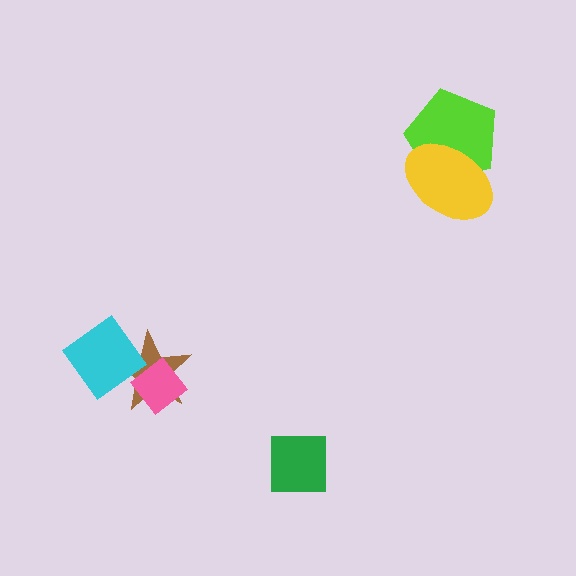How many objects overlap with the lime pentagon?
1 object overlaps with the lime pentagon.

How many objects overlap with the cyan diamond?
1 object overlaps with the cyan diamond.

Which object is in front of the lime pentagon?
The yellow ellipse is in front of the lime pentagon.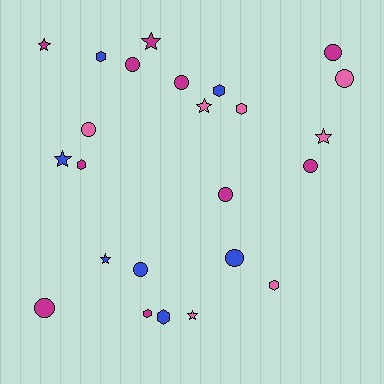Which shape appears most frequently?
Circle, with 10 objects.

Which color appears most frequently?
Magenta, with 10 objects.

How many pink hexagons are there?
There are 2 pink hexagons.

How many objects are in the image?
There are 24 objects.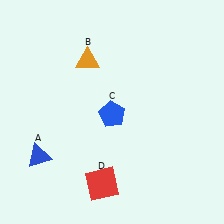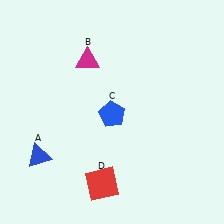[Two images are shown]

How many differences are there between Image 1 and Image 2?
There is 1 difference between the two images.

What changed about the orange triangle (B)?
In Image 1, B is orange. In Image 2, it changed to magenta.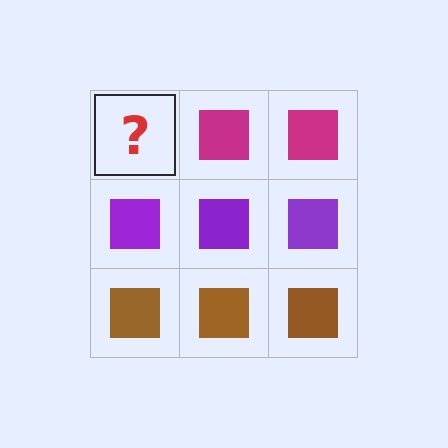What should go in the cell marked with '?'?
The missing cell should contain a magenta square.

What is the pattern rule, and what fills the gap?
The rule is that each row has a consistent color. The gap should be filled with a magenta square.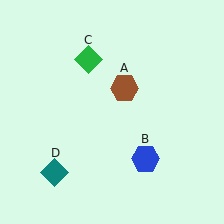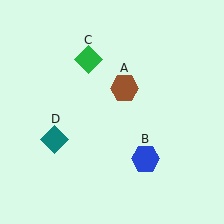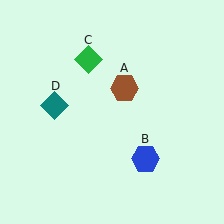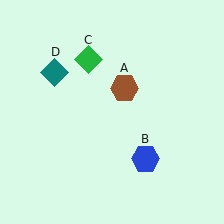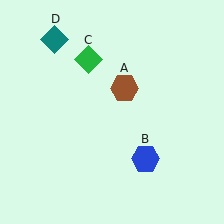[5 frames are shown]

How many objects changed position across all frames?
1 object changed position: teal diamond (object D).